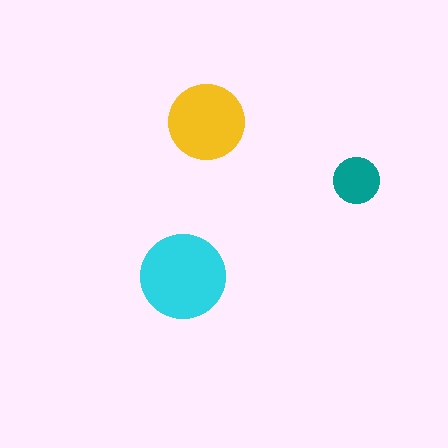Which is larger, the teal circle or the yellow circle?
The yellow one.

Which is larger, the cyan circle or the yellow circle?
The cyan one.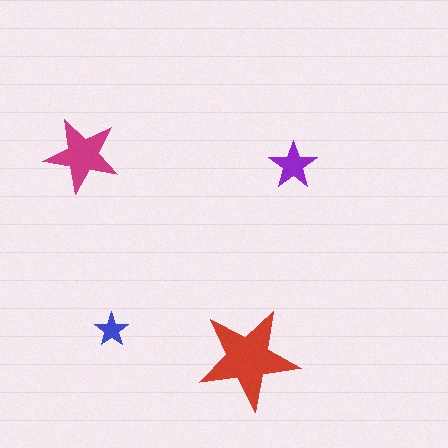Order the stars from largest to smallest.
the red one, the magenta one, the purple one, the blue one.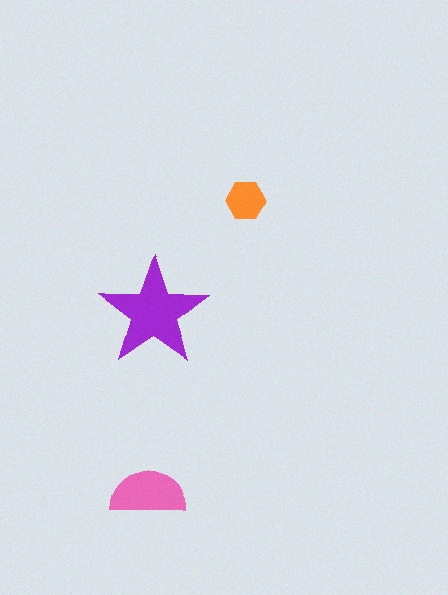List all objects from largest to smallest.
The purple star, the pink semicircle, the orange hexagon.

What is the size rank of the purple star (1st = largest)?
1st.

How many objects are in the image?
There are 3 objects in the image.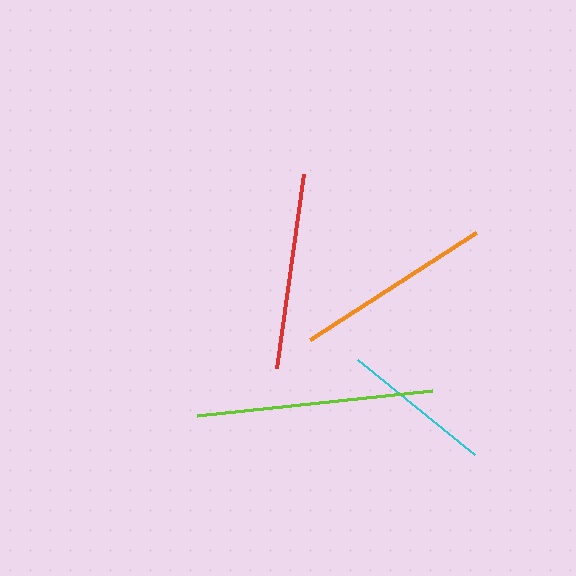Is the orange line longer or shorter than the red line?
The orange line is longer than the red line.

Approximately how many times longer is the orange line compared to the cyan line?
The orange line is approximately 1.3 times the length of the cyan line.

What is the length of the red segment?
The red segment is approximately 195 pixels long.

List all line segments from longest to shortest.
From longest to shortest: lime, orange, red, cyan.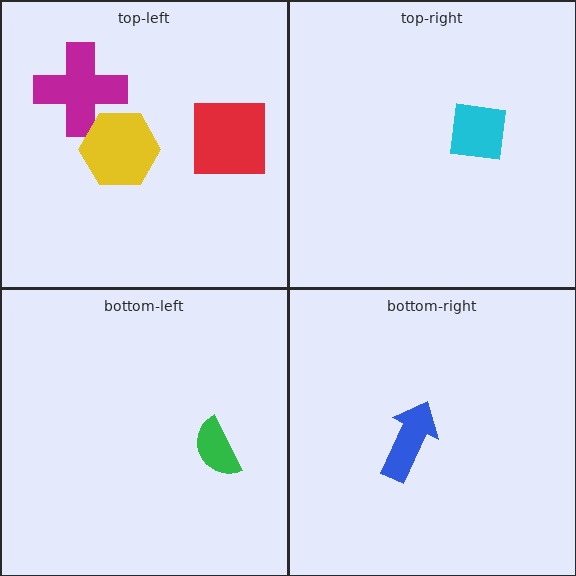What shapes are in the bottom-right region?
The blue arrow.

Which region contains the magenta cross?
The top-left region.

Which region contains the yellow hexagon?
The top-left region.